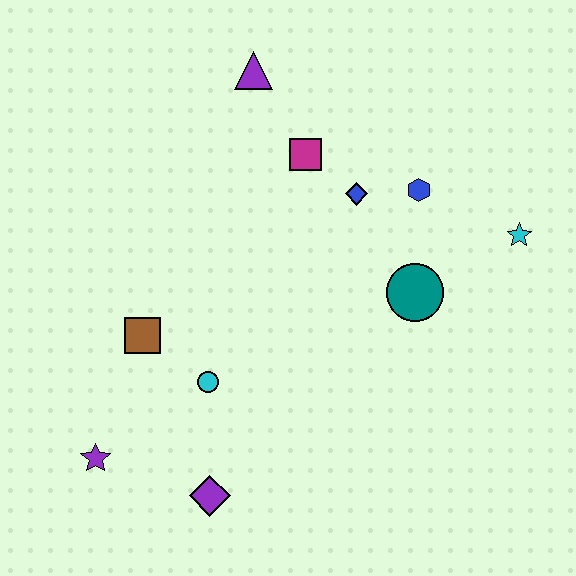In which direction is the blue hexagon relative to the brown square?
The blue hexagon is to the right of the brown square.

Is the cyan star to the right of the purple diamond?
Yes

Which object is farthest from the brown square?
The cyan star is farthest from the brown square.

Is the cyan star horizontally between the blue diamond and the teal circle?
No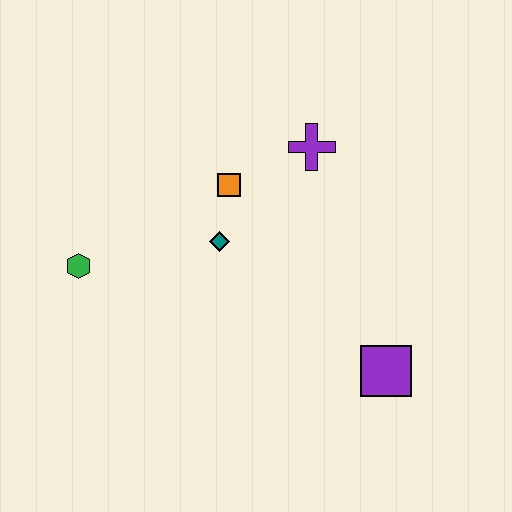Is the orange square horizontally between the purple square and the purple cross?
No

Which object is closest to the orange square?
The teal diamond is closest to the orange square.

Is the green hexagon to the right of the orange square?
No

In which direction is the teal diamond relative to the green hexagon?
The teal diamond is to the right of the green hexagon.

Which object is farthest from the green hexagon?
The purple square is farthest from the green hexagon.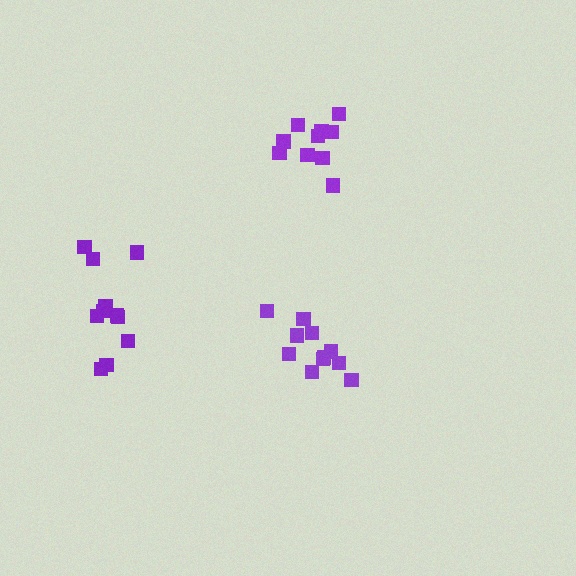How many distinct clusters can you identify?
There are 3 distinct clusters.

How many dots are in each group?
Group 1: 11 dots, Group 2: 11 dots, Group 3: 10 dots (32 total).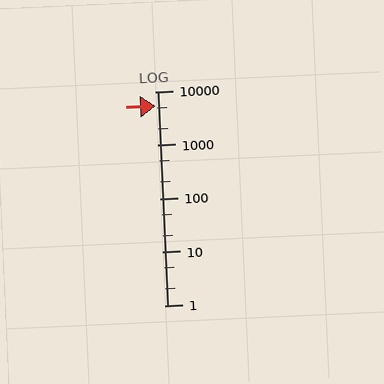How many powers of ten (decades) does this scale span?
The scale spans 4 decades, from 1 to 10000.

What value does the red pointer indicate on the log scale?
The pointer indicates approximately 5400.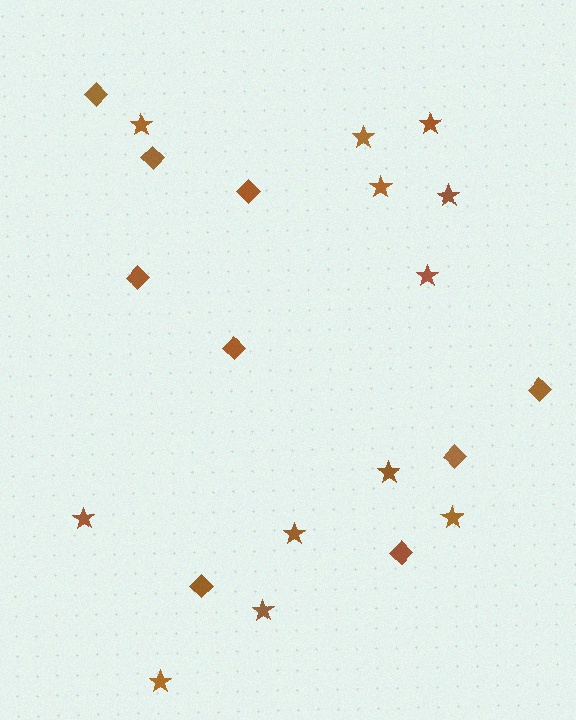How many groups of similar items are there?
There are 2 groups: one group of stars (12) and one group of diamonds (9).